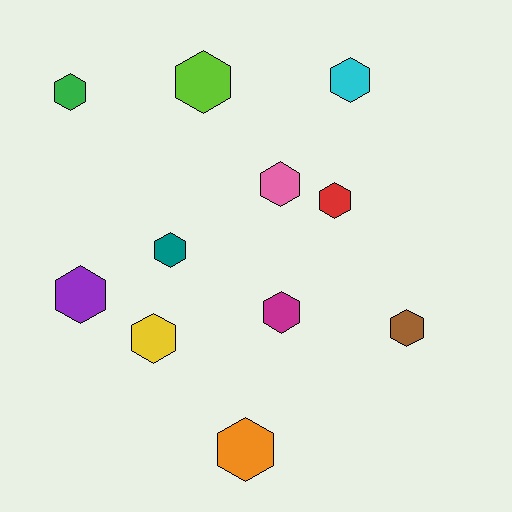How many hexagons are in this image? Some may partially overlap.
There are 11 hexagons.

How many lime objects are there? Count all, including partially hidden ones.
There is 1 lime object.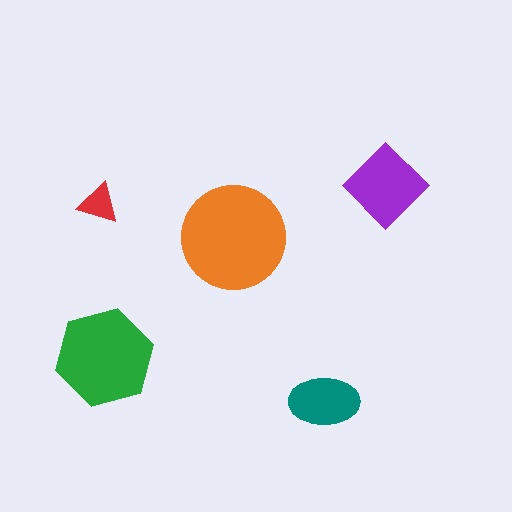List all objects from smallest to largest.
The red triangle, the teal ellipse, the purple diamond, the green hexagon, the orange circle.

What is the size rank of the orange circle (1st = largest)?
1st.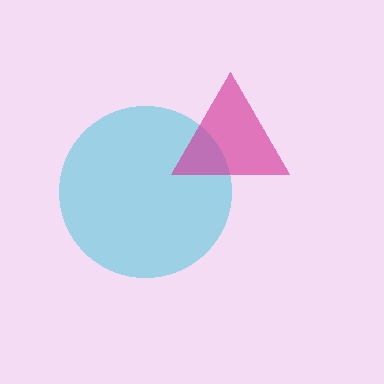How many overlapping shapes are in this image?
There are 2 overlapping shapes in the image.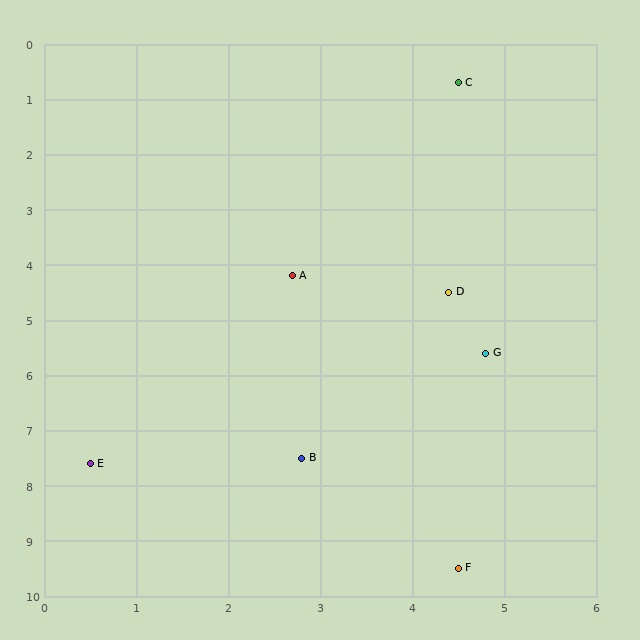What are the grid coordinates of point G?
Point G is at approximately (4.8, 5.6).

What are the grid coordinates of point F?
Point F is at approximately (4.5, 9.5).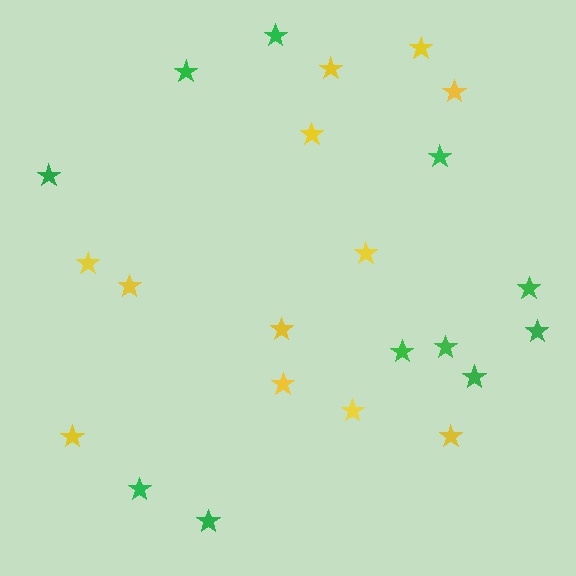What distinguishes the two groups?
There are 2 groups: one group of yellow stars (12) and one group of green stars (11).